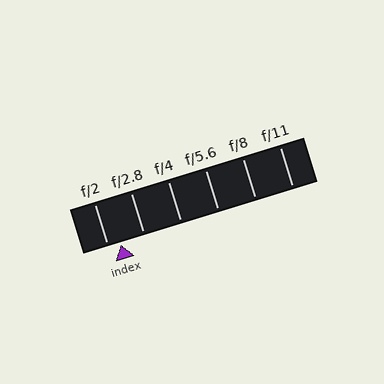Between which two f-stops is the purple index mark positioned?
The index mark is between f/2 and f/2.8.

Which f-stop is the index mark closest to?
The index mark is closest to f/2.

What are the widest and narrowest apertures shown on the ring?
The widest aperture shown is f/2 and the narrowest is f/11.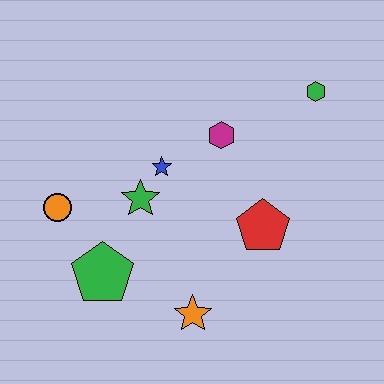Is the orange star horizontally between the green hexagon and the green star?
Yes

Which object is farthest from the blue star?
The green hexagon is farthest from the blue star.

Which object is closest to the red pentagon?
The magenta hexagon is closest to the red pentagon.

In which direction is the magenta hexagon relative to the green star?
The magenta hexagon is to the right of the green star.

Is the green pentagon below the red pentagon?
Yes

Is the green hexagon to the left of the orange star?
No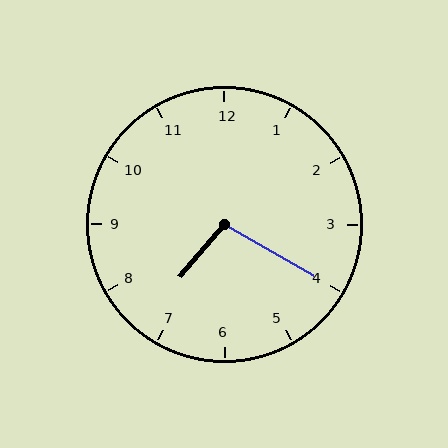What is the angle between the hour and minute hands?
Approximately 100 degrees.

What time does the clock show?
7:20.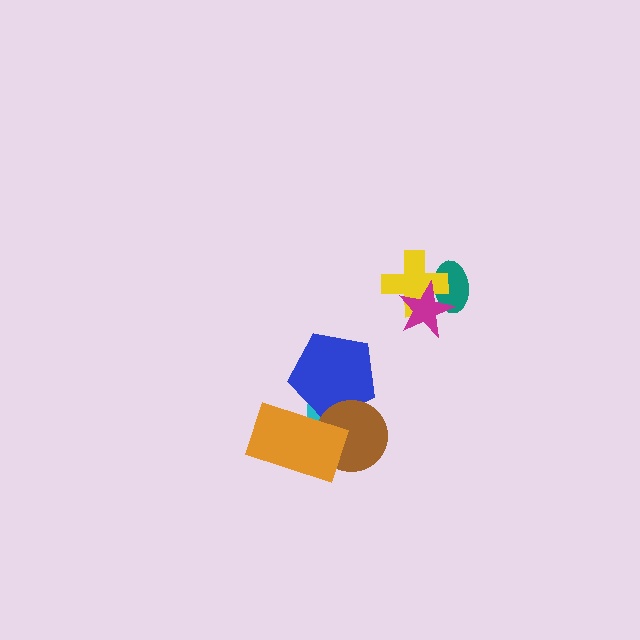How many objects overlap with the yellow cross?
2 objects overlap with the yellow cross.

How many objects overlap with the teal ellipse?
2 objects overlap with the teal ellipse.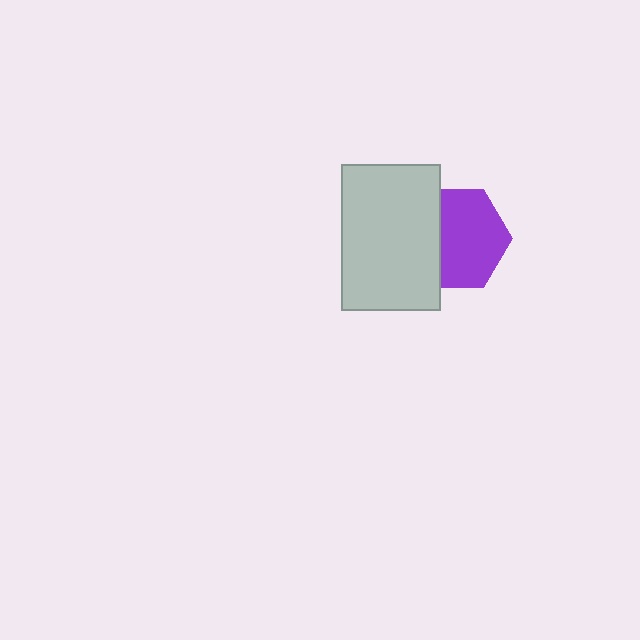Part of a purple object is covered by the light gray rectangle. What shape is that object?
It is a hexagon.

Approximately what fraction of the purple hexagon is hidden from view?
Roughly 34% of the purple hexagon is hidden behind the light gray rectangle.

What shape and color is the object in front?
The object in front is a light gray rectangle.